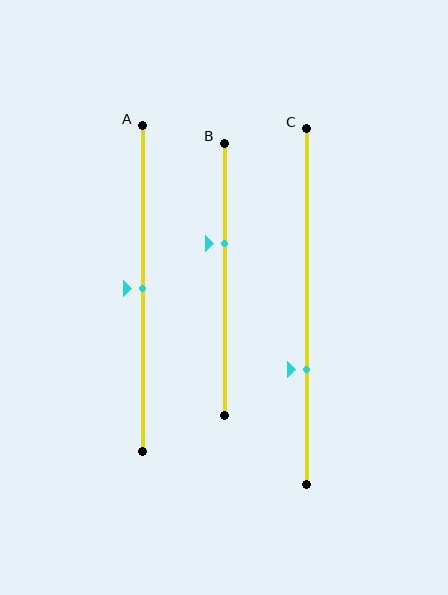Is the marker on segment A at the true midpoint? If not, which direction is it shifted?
Yes, the marker on segment A is at the true midpoint.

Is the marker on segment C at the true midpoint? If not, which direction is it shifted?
No, the marker on segment C is shifted downward by about 18% of the segment length.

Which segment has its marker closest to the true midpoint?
Segment A has its marker closest to the true midpoint.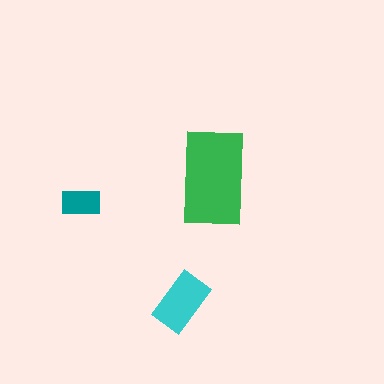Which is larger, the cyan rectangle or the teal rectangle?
The cyan one.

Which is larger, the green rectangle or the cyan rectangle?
The green one.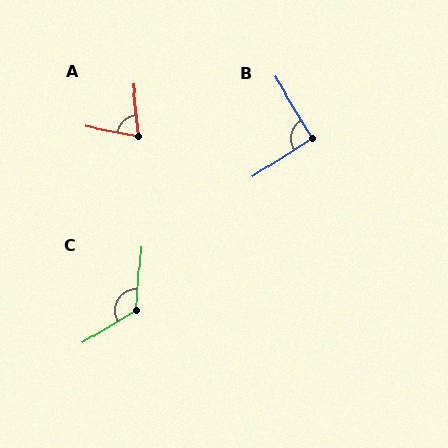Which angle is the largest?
C, at approximately 126 degrees.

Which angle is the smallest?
A, at approximately 74 degrees.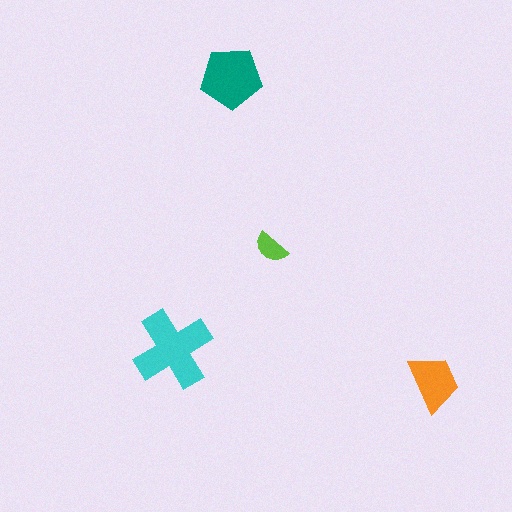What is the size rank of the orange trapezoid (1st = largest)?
3rd.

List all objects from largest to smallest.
The cyan cross, the teal pentagon, the orange trapezoid, the lime semicircle.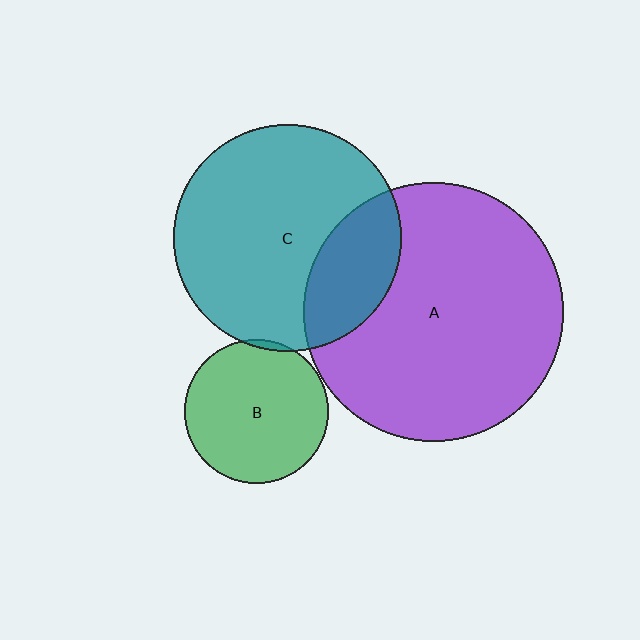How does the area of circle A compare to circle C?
Approximately 1.3 times.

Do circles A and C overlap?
Yes.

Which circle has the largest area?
Circle A (purple).